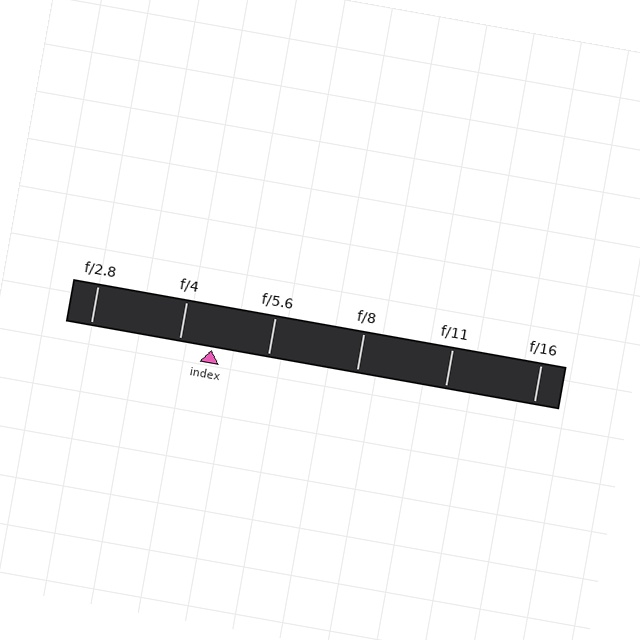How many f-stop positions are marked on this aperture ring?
There are 6 f-stop positions marked.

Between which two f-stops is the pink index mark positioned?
The index mark is between f/4 and f/5.6.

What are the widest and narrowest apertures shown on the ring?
The widest aperture shown is f/2.8 and the narrowest is f/16.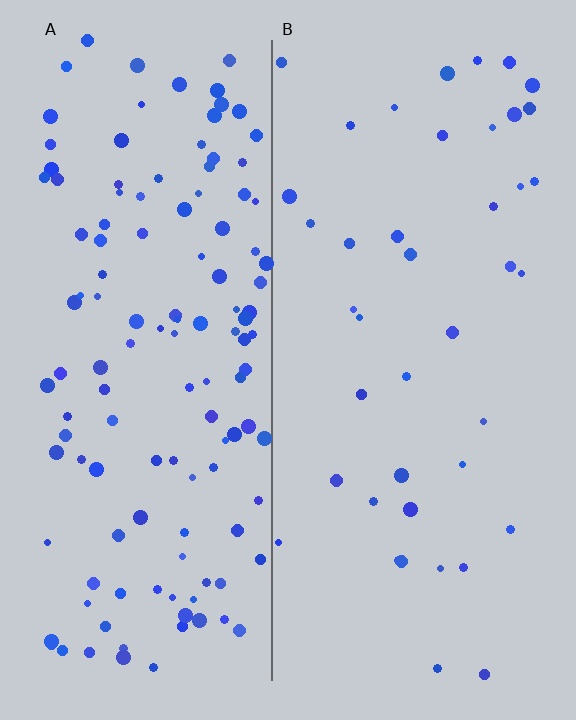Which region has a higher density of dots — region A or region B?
A (the left).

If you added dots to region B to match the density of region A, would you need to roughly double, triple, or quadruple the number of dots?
Approximately triple.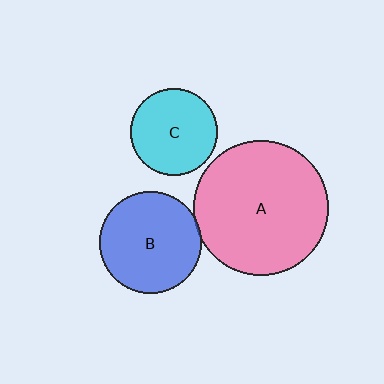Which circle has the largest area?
Circle A (pink).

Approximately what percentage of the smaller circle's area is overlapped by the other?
Approximately 5%.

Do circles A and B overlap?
Yes.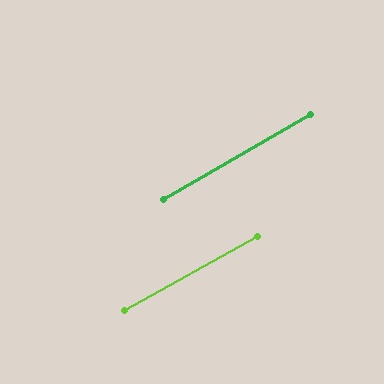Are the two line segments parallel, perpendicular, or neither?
Parallel — their directions differ by only 0.8°.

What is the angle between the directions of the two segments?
Approximately 1 degree.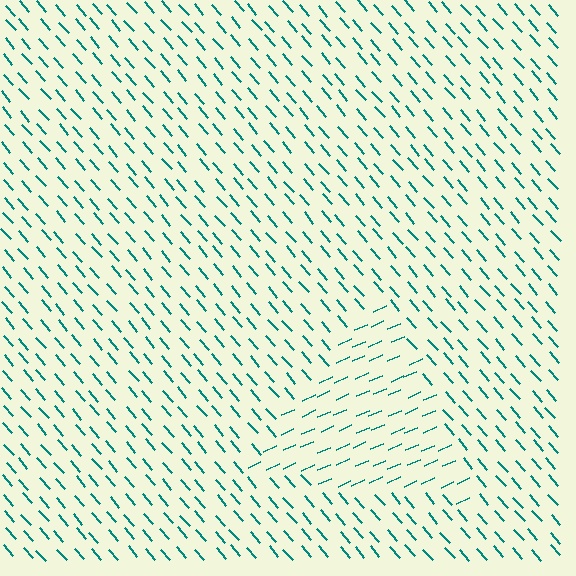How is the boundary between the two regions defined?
The boundary is defined purely by a change in line orientation (approximately 73 degrees difference). All lines are the same color and thickness.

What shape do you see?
I see a triangle.